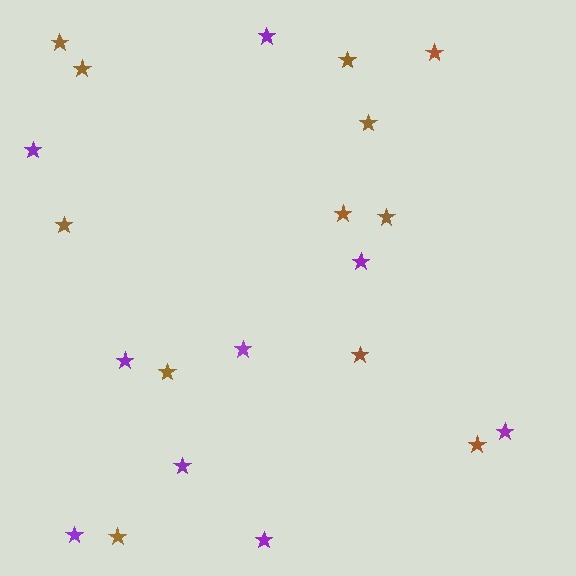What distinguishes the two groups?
There are 2 groups: one group of brown stars (12) and one group of purple stars (9).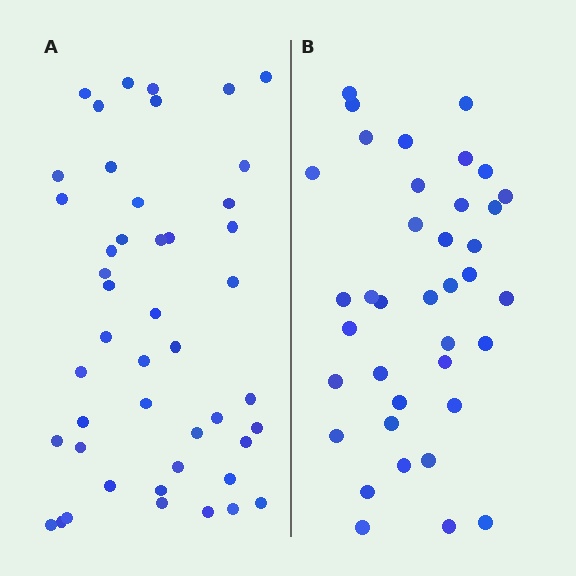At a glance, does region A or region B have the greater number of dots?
Region A (the left region) has more dots.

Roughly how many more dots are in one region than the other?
Region A has roughly 8 or so more dots than region B.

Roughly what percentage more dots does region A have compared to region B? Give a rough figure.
About 20% more.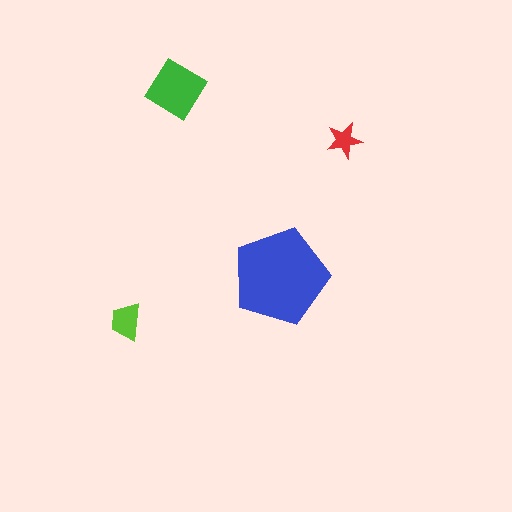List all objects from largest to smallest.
The blue pentagon, the green diamond, the lime trapezoid, the red star.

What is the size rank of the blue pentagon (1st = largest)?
1st.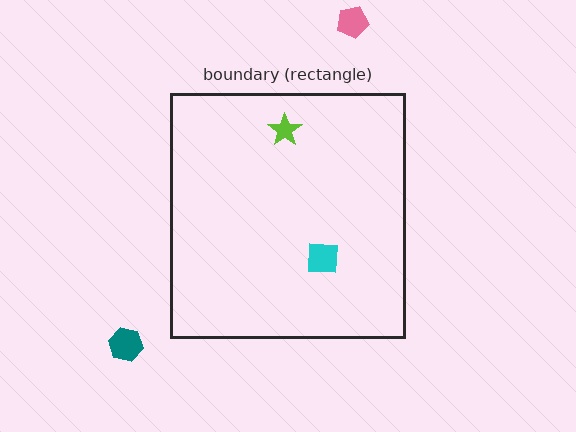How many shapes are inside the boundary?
2 inside, 2 outside.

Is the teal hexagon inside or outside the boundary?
Outside.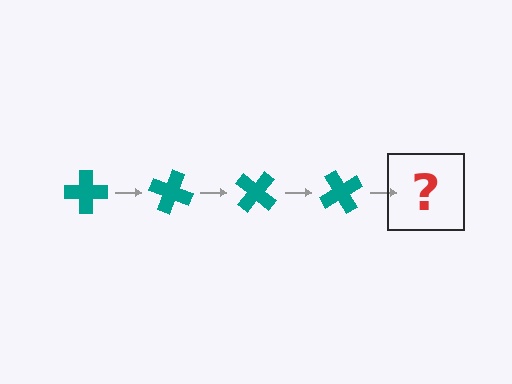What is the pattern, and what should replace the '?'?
The pattern is that the cross rotates 20 degrees each step. The '?' should be a teal cross rotated 80 degrees.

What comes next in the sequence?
The next element should be a teal cross rotated 80 degrees.